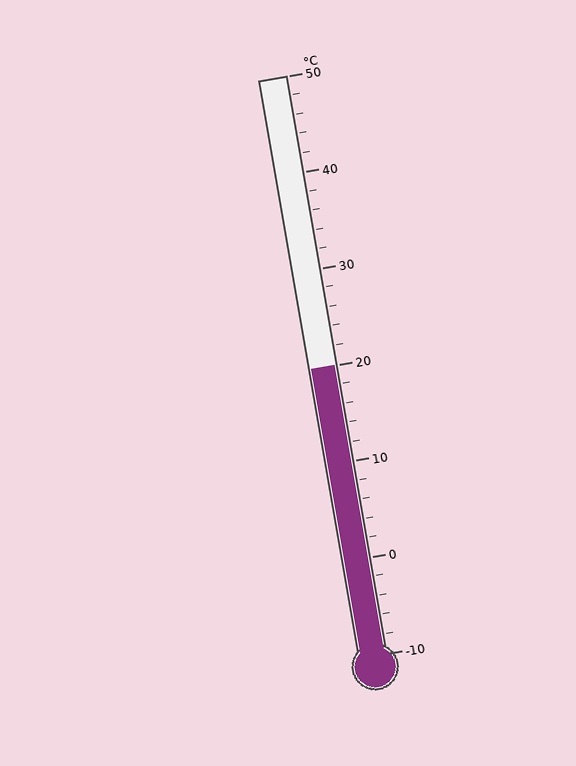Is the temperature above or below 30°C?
The temperature is below 30°C.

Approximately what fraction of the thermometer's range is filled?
The thermometer is filled to approximately 50% of its range.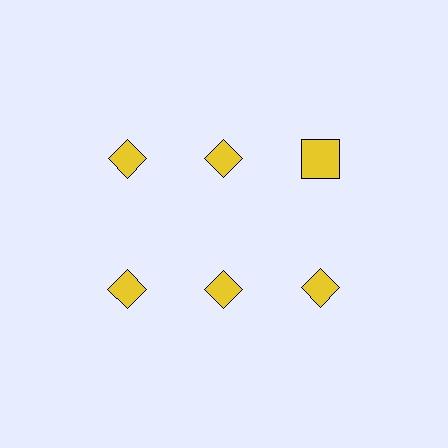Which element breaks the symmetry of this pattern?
The yellow square in the top row, center column breaks the symmetry. All other shapes are yellow diamonds.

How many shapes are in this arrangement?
There are 6 shapes arranged in a grid pattern.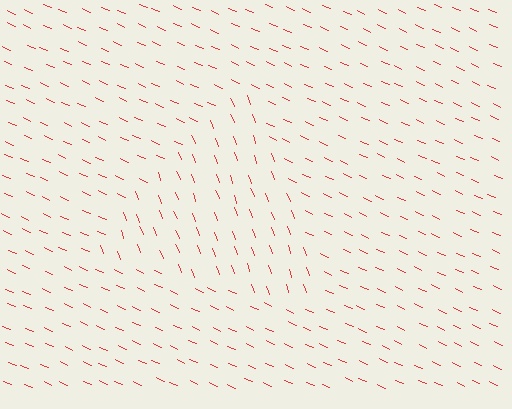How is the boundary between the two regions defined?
The boundary is defined purely by a change in line orientation (approximately 45 degrees difference). All lines are the same color and thickness.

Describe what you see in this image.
The image is filled with small red line segments. A triangle region in the image has lines oriented differently from the surrounding lines, creating a visible texture boundary.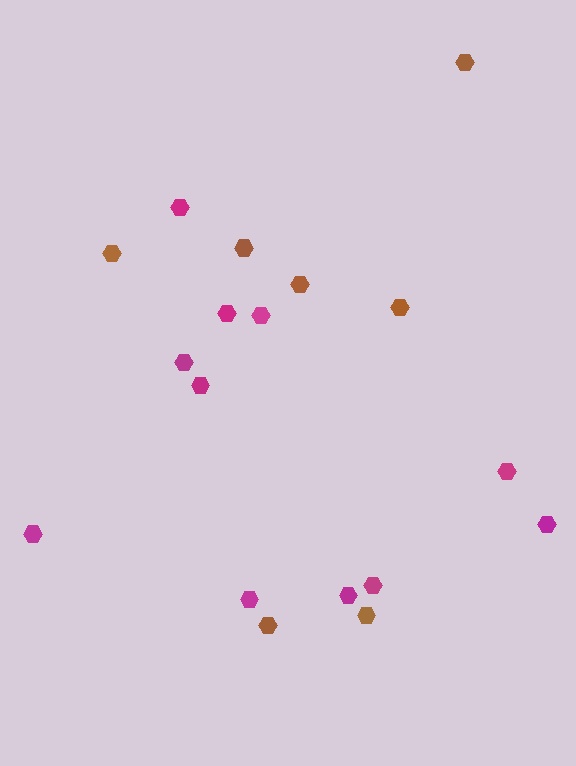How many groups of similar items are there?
There are 2 groups: one group of magenta hexagons (11) and one group of brown hexagons (7).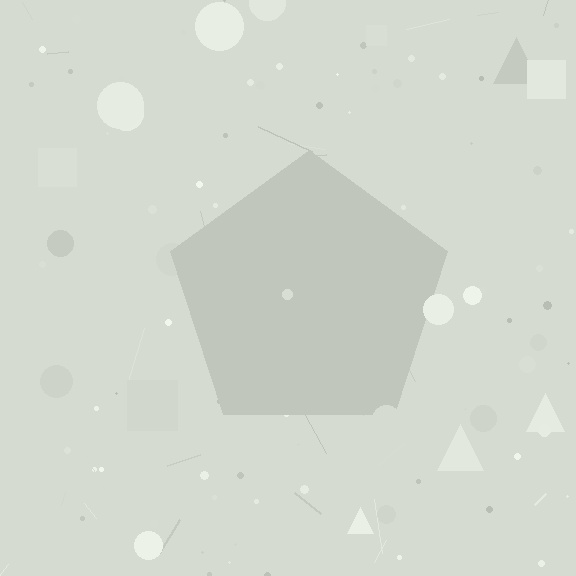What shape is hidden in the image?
A pentagon is hidden in the image.